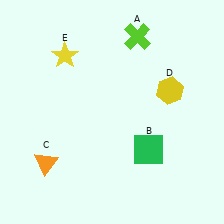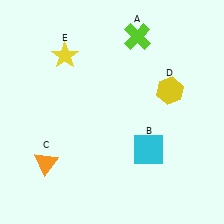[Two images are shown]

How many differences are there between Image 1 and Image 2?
There is 1 difference between the two images.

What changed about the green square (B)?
In Image 1, B is green. In Image 2, it changed to cyan.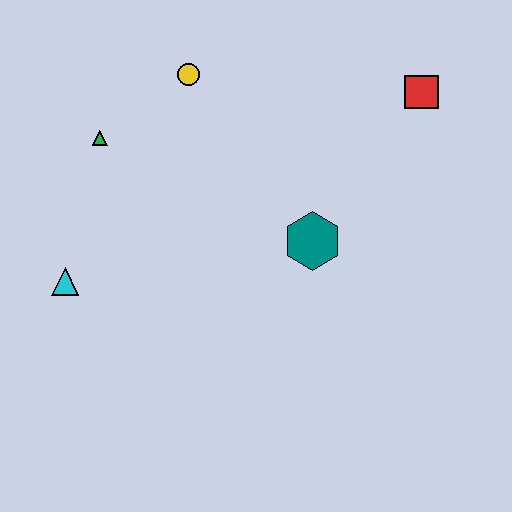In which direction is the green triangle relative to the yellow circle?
The green triangle is to the left of the yellow circle.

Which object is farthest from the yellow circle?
The cyan triangle is farthest from the yellow circle.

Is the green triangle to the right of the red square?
No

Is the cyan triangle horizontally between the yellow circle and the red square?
No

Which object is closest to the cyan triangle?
The green triangle is closest to the cyan triangle.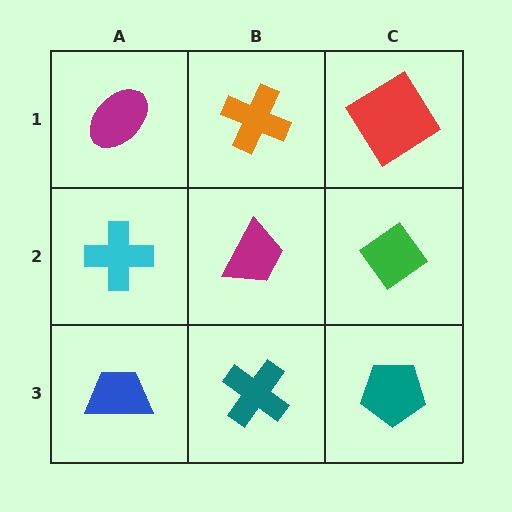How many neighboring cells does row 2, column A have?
3.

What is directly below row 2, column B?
A teal cross.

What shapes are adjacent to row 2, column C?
A red diamond (row 1, column C), a teal pentagon (row 3, column C), a magenta trapezoid (row 2, column B).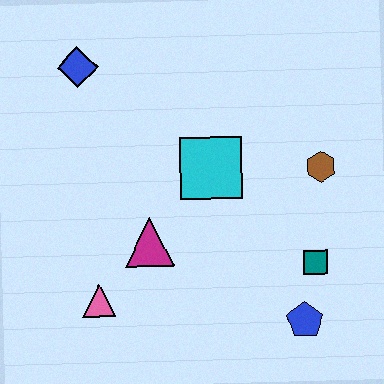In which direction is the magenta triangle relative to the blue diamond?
The magenta triangle is below the blue diamond.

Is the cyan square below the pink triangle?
No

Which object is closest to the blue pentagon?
The teal square is closest to the blue pentagon.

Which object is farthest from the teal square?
The blue diamond is farthest from the teal square.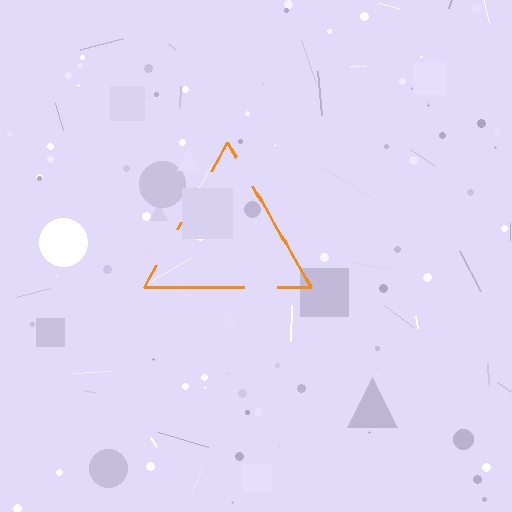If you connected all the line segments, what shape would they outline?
They would outline a triangle.